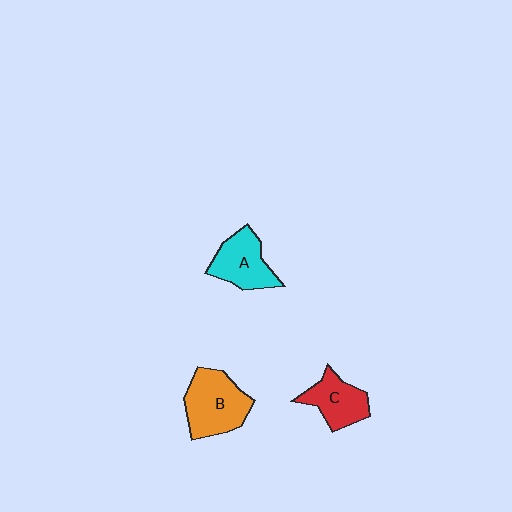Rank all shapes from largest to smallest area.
From largest to smallest: B (orange), A (cyan), C (red).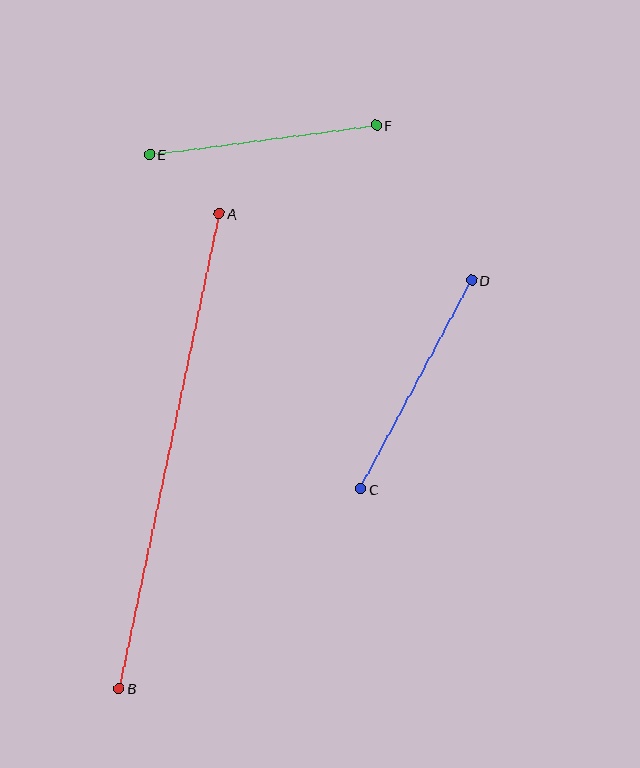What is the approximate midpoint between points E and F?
The midpoint is at approximately (263, 140) pixels.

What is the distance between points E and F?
The distance is approximately 229 pixels.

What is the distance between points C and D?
The distance is approximately 237 pixels.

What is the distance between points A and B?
The distance is approximately 486 pixels.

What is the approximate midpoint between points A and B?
The midpoint is at approximately (169, 451) pixels.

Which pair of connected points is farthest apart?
Points A and B are farthest apart.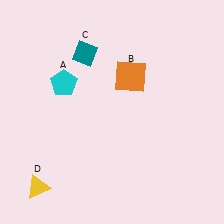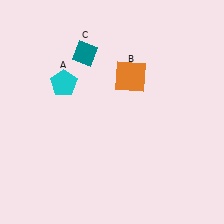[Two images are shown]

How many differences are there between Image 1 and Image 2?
There is 1 difference between the two images.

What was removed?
The yellow triangle (D) was removed in Image 2.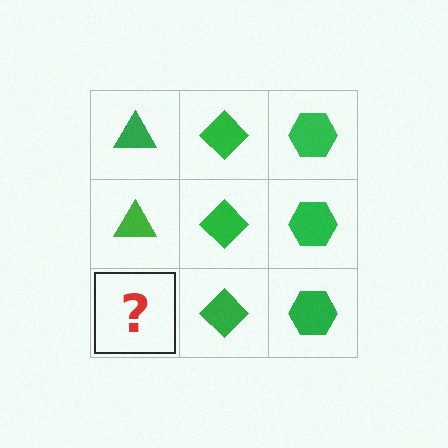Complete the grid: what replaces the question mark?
The question mark should be replaced with a green triangle.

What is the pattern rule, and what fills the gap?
The rule is that each column has a consistent shape. The gap should be filled with a green triangle.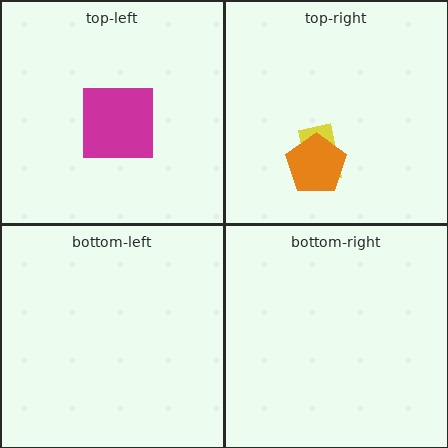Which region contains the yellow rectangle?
The top-right region.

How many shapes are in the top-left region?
1.